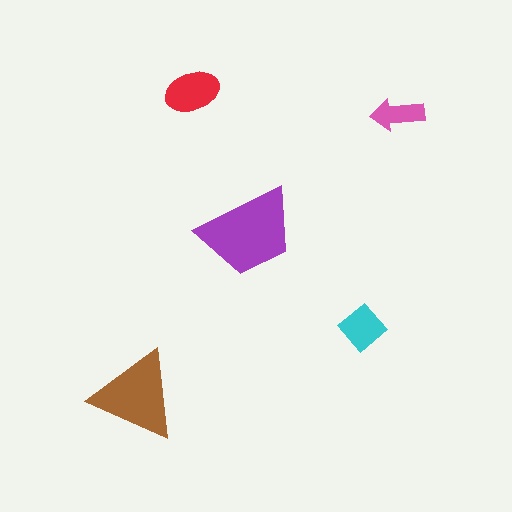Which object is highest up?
The red ellipse is topmost.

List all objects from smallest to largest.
The pink arrow, the cyan diamond, the red ellipse, the brown triangle, the purple trapezoid.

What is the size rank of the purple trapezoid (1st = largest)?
1st.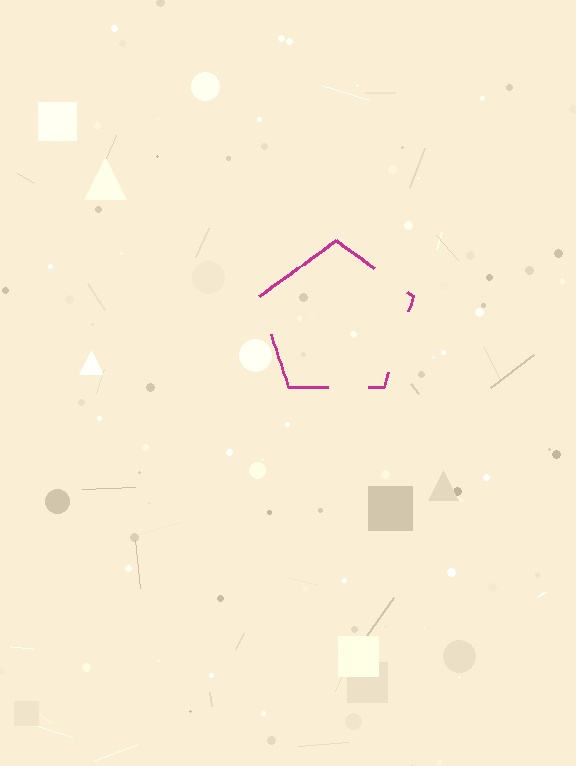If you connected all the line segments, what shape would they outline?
They would outline a pentagon.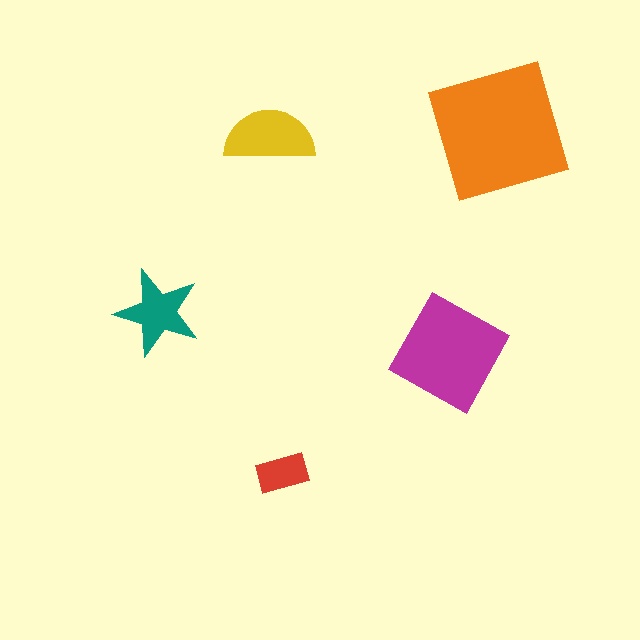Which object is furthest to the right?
The orange square is rightmost.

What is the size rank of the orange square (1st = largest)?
1st.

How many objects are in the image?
There are 5 objects in the image.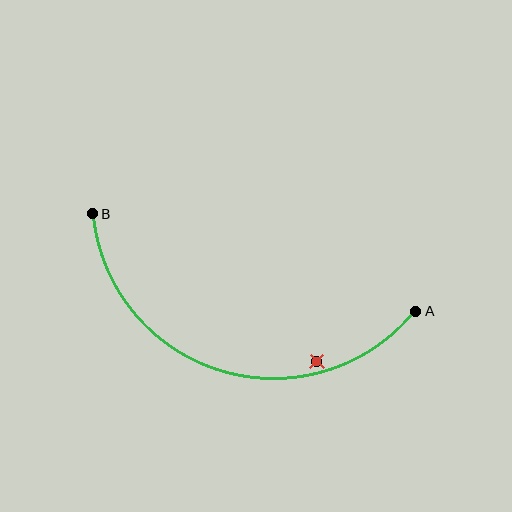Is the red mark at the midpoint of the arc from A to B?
No — the red mark does not lie on the arc at all. It sits slightly inside the curve.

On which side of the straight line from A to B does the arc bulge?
The arc bulges below the straight line connecting A and B.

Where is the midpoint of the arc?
The arc midpoint is the point on the curve farthest from the straight line joining A and B. It sits below that line.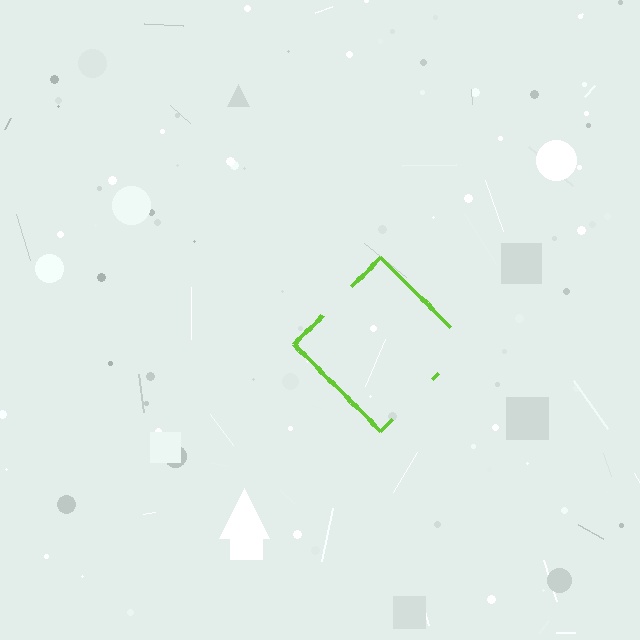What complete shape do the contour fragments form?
The contour fragments form a diamond.